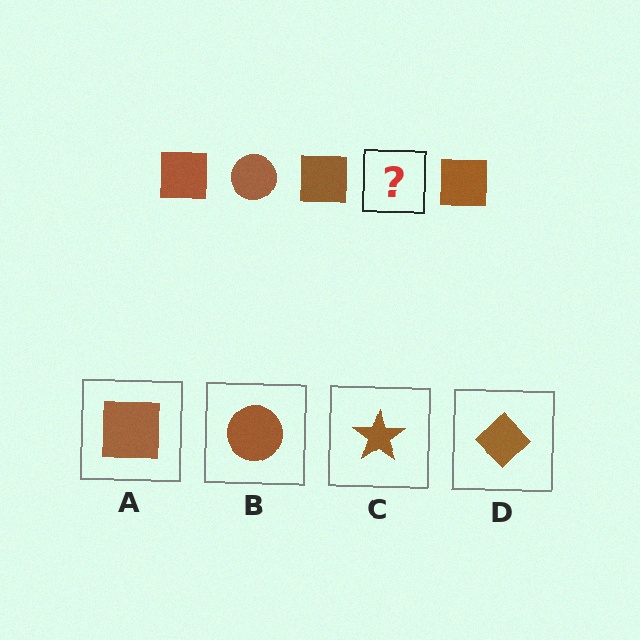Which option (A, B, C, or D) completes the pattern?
B.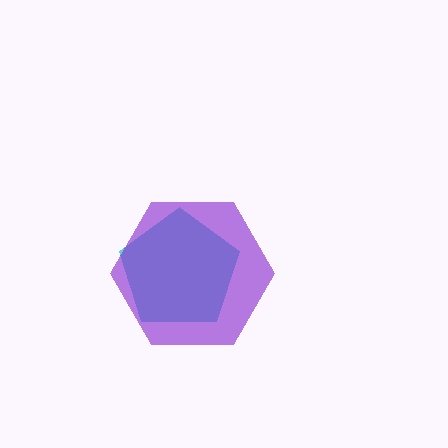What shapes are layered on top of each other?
The layered shapes are: a cyan pentagon, a purple hexagon.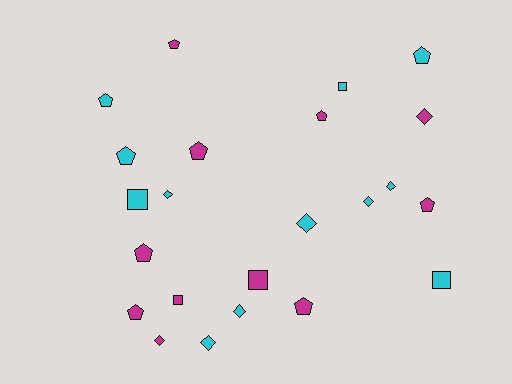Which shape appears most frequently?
Pentagon, with 10 objects.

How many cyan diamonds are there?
There are 6 cyan diamonds.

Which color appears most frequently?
Cyan, with 12 objects.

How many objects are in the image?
There are 23 objects.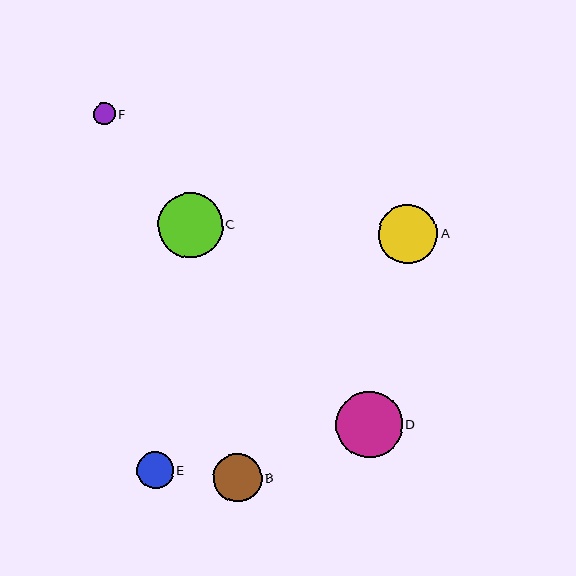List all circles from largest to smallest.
From largest to smallest: D, C, A, B, E, F.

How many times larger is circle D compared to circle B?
Circle D is approximately 1.4 times the size of circle B.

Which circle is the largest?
Circle D is the largest with a size of approximately 66 pixels.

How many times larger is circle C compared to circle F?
Circle C is approximately 2.9 times the size of circle F.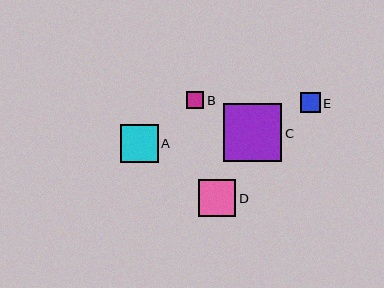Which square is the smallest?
Square B is the smallest with a size of approximately 17 pixels.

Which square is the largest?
Square C is the largest with a size of approximately 58 pixels.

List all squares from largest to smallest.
From largest to smallest: C, A, D, E, B.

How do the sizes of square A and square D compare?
Square A and square D are approximately the same size.